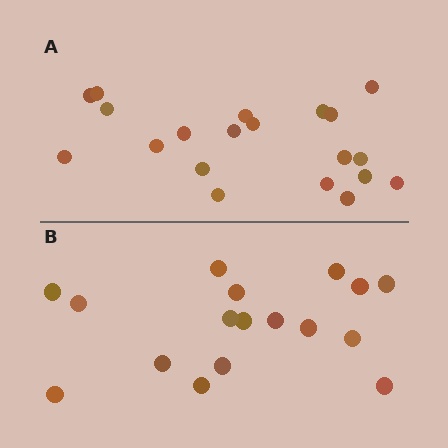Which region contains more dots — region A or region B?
Region A (the top region) has more dots.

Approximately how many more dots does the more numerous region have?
Region A has just a few more — roughly 2 or 3 more dots than region B.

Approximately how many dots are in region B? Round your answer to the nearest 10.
About 20 dots. (The exact count is 17, which rounds to 20.)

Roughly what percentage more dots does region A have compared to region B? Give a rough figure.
About 20% more.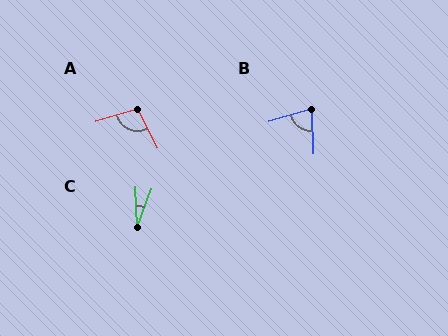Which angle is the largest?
A, at approximately 99 degrees.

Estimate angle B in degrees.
Approximately 75 degrees.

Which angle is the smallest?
C, at approximately 23 degrees.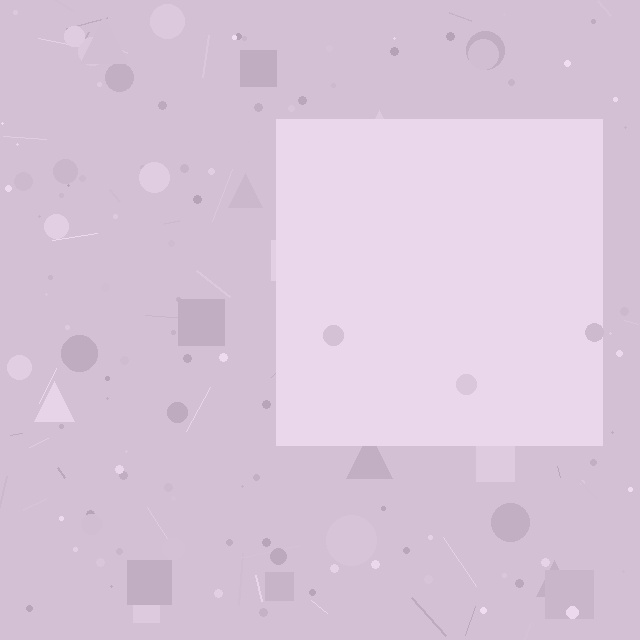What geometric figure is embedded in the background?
A square is embedded in the background.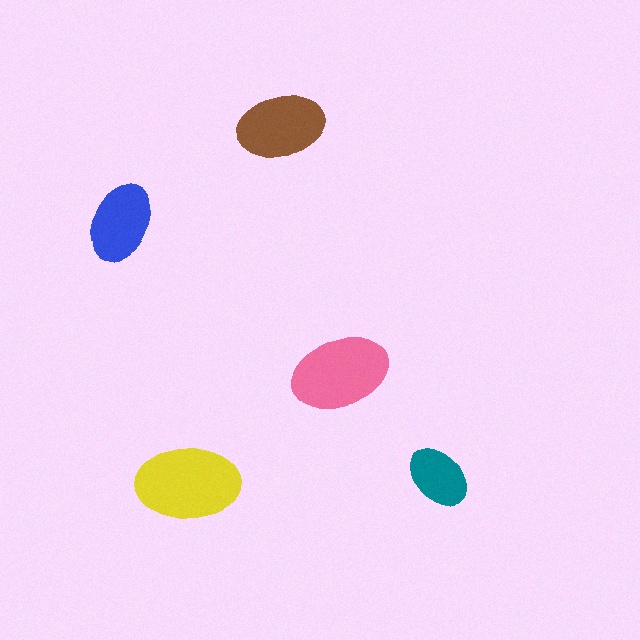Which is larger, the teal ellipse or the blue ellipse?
The blue one.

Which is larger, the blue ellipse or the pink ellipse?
The pink one.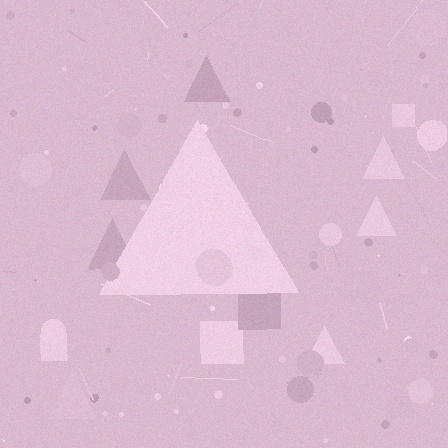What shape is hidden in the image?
A triangle is hidden in the image.